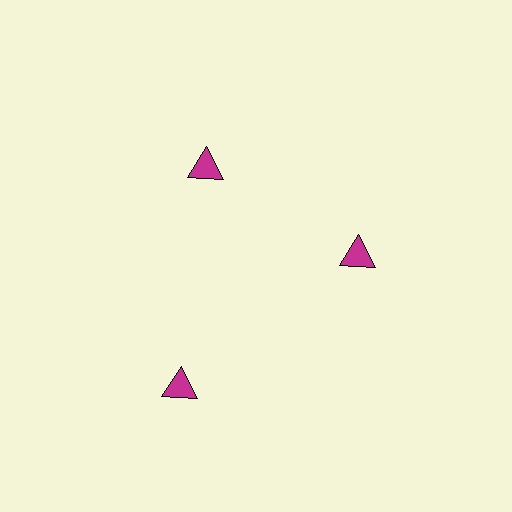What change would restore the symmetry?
The symmetry would be restored by moving it inward, back onto the ring so that all 3 triangles sit at equal angles and equal distance from the center.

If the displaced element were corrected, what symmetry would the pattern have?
It would have 3-fold rotational symmetry — the pattern would map onto itself every 120 degrees.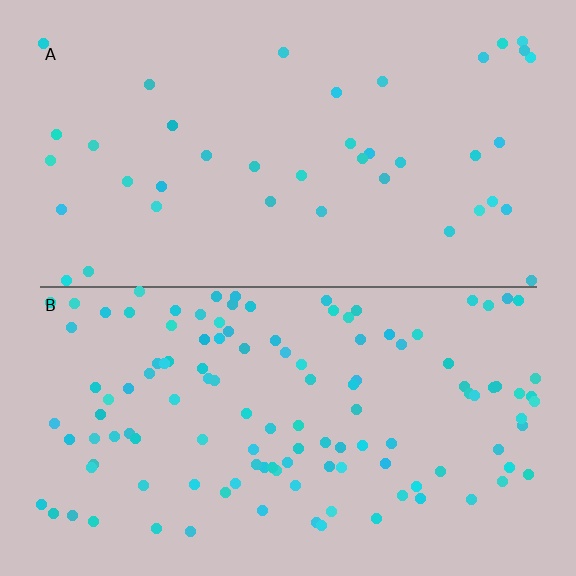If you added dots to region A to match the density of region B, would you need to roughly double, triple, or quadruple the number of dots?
Approximately triple.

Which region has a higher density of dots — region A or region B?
B (the bottom).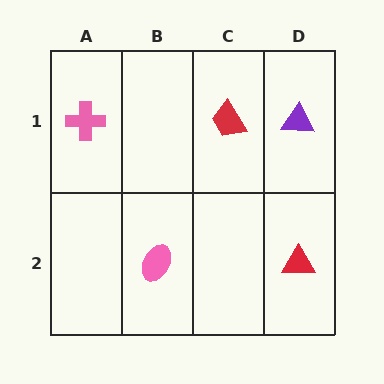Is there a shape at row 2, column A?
No, that cell is empty.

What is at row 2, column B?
A pink ellipse.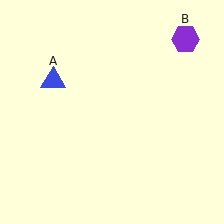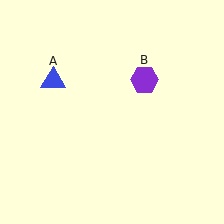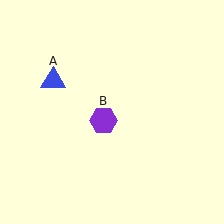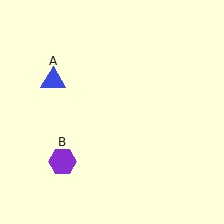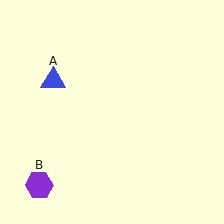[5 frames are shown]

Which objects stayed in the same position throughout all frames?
Blue triangle (object A) remained stationary.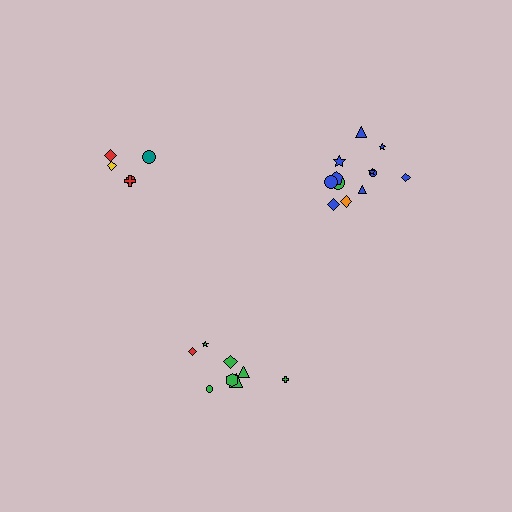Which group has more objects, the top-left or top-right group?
The top-right group.